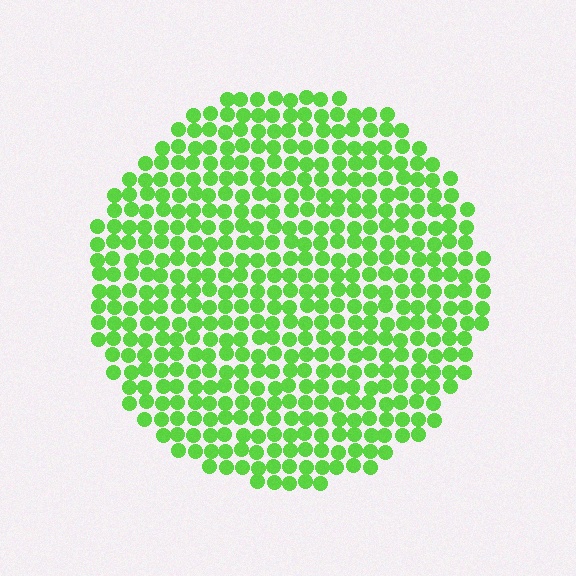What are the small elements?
The small elements are circles.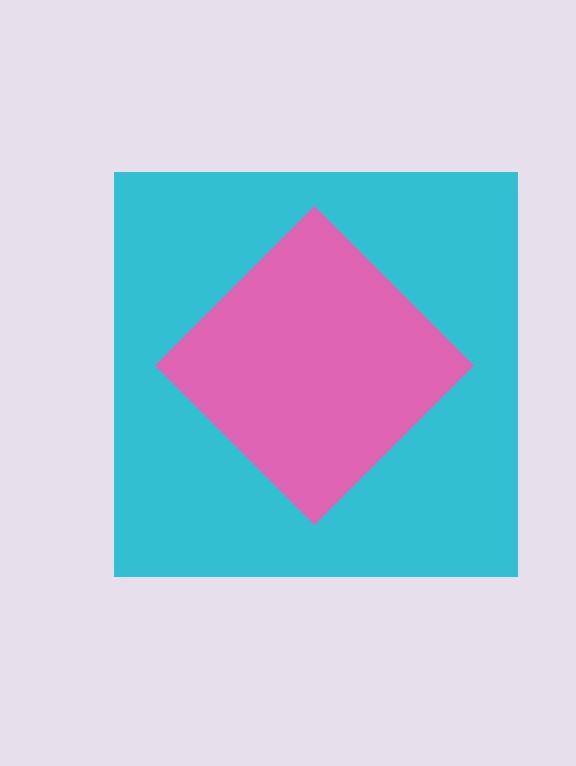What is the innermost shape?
The pink diamond.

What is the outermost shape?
The cyan square.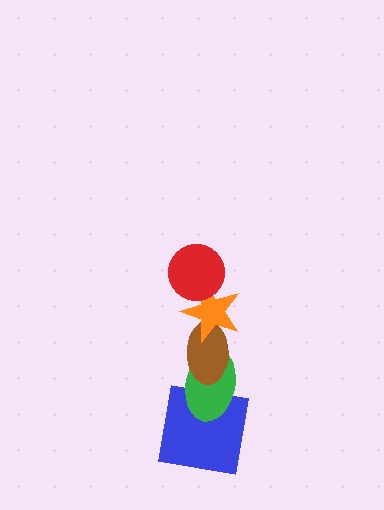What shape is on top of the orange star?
The red circle is on top of the orange star.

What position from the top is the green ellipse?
The green ellipse is 4th from the top.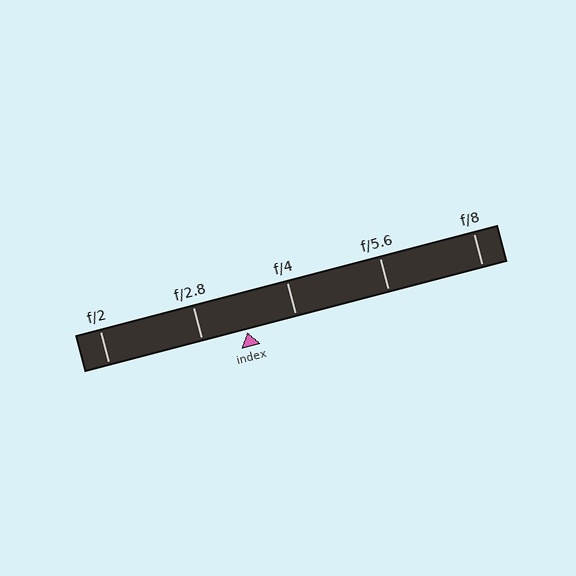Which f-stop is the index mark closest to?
The index mark is closest to f/2.8.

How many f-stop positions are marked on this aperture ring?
There are 5 f-stop positions marked.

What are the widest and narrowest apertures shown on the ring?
The widest aperture shown is f/2 and the narrowest is f/8.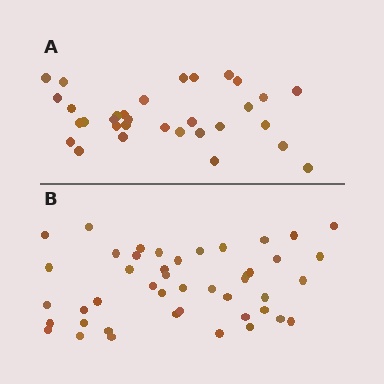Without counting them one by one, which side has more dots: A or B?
Region B (the bottom region) has more dots.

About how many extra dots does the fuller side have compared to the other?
Region B has approximately 15 more dots than region A.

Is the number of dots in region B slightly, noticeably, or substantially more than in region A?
Region B has noticeably more, but not dramatically so. The ratio is roughly 1.4 to 1.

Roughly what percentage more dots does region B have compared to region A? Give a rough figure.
About 40% more.